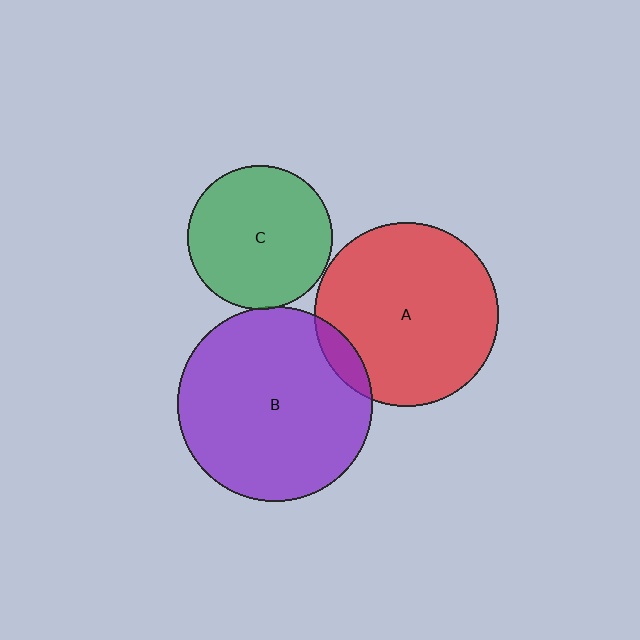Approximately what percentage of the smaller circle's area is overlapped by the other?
Approximately 10%.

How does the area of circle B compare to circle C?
Approximately 1.8 times.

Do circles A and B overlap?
Yes.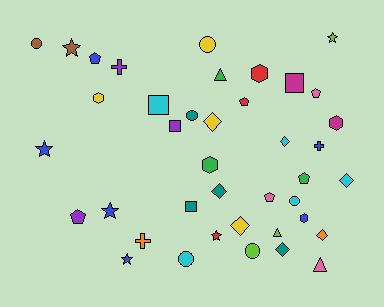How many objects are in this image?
There are 40 objects.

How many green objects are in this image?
There are 3 green objects.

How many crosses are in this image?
There are 3 crosses.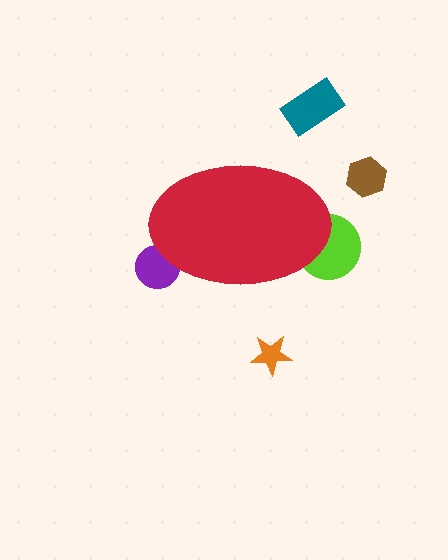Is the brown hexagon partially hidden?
No, the brown hexagon is fully visible.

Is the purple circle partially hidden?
Yes, the purple circle is partially hidden behind the red ellipse.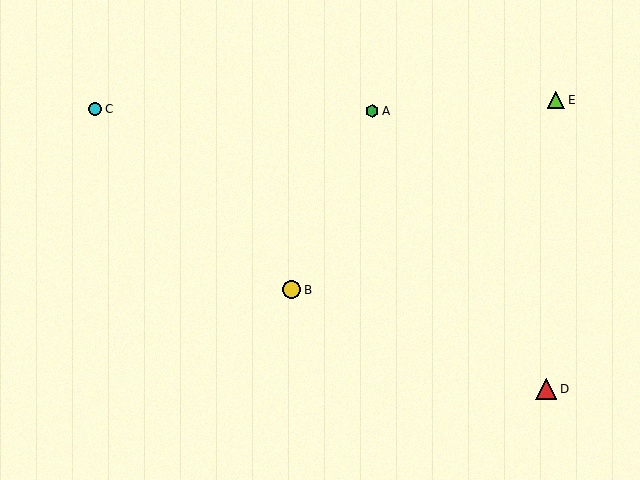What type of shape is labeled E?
Shape E is a lime triangle.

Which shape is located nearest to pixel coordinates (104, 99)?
The cyan circle (labeled C) at (95, 109) is nearest to that location.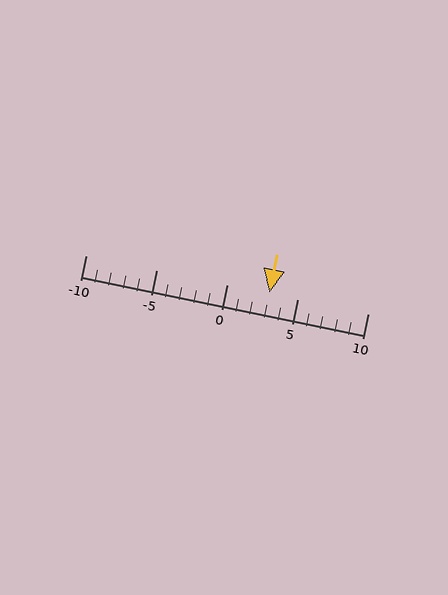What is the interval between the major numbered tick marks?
The major tick marks are spaced 5 units apart.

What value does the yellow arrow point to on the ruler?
The yellow arrow points to approximately 3.